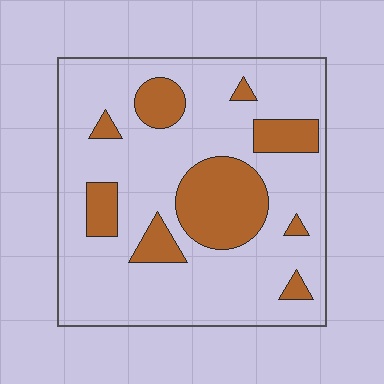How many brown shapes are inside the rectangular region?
9.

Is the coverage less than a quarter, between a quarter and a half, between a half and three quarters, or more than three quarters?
Less than a quarter.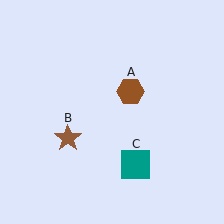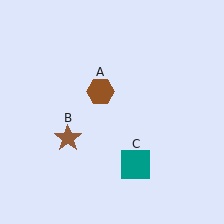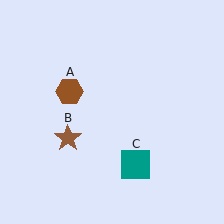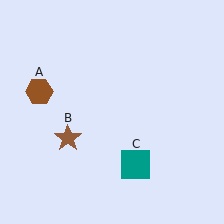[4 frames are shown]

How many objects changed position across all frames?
1 object changed position: brown hexagon (object A).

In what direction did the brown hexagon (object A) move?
The brown hexagon (object A) moved left.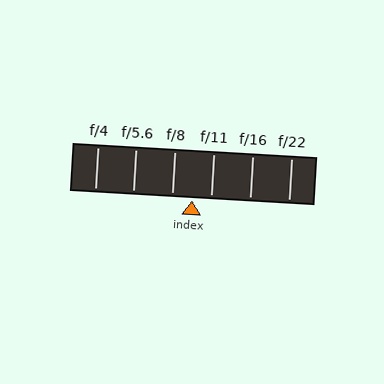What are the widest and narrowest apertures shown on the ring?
The widest aperture shown is f/4 and the narrowest is f/22.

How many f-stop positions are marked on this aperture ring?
There are 6 f-stop positions marked.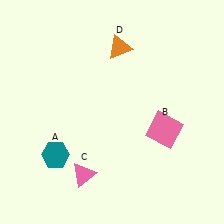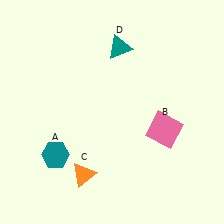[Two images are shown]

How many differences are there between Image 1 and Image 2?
There are 2 differences between the two images.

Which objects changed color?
C changed from pink to orange. D changed from orange to teal.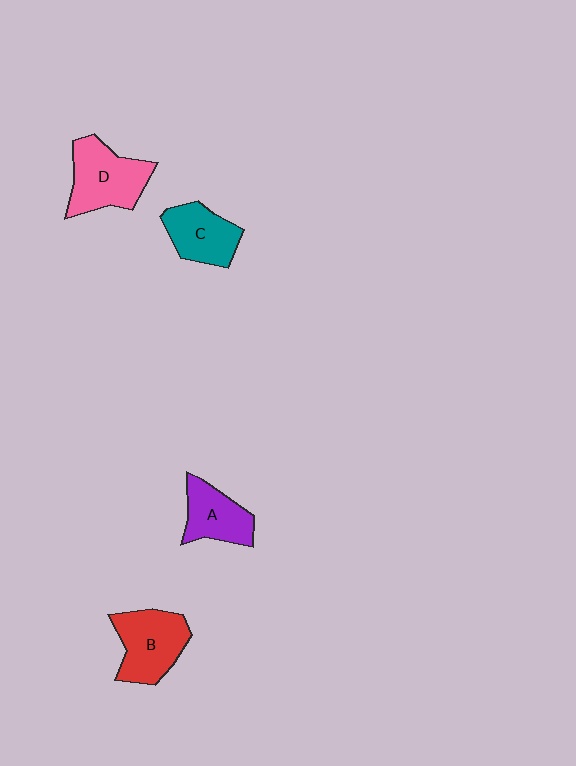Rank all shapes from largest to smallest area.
From largest to smallest: D (pink), B (red), C (teal), A (purple).